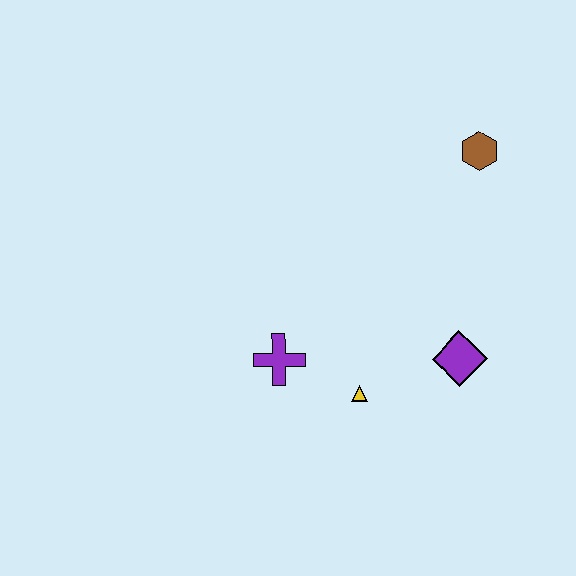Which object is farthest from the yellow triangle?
The brown hexagon is farthest from the yellow triangle.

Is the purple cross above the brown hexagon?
No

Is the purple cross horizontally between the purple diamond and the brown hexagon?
No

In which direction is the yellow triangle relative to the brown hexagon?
The yellow triangle is below the brown hexagon.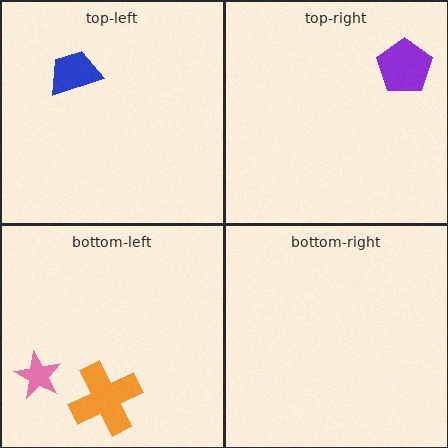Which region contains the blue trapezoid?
The top-left region.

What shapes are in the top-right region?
The purple pentagon.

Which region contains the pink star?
The bottom-left region.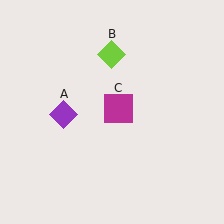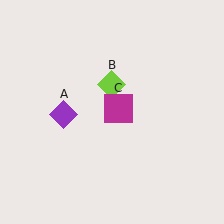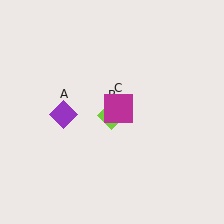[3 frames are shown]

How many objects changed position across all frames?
1 object changed position: lime diamond (object B).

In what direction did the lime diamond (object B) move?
The lime diamond (object B) moved down.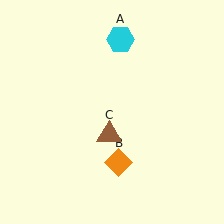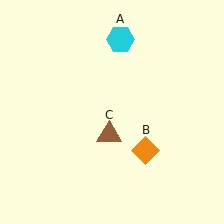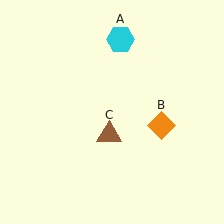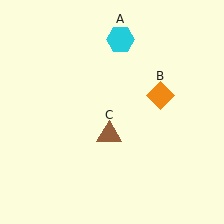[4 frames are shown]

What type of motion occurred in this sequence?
The orange diamond (object B) rotated counterclockwise around the center of the scene.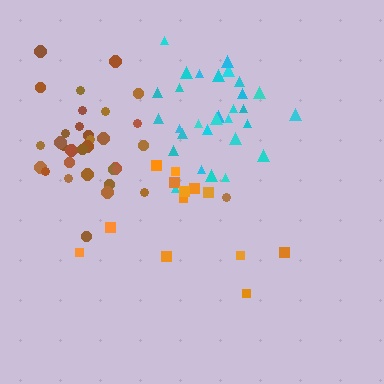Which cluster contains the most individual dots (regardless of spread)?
Brown (33).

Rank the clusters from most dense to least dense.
cyan, brown, orange.